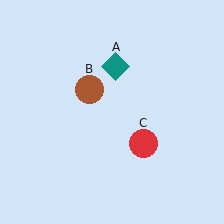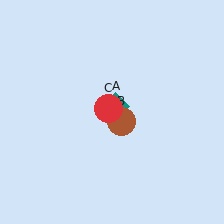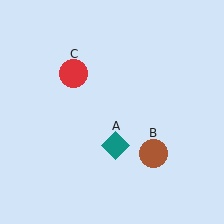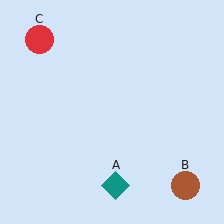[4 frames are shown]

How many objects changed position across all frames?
3 objects changed position: teal diamond (object A), brown circle (object B), red circle (object C).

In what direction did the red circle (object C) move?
The red circle (object C) moved up and to the left.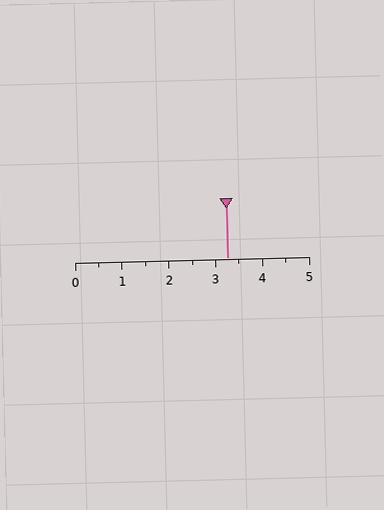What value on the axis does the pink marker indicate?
The marker indicates approximately 3.2.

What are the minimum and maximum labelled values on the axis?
The axis runs from 0 to 5.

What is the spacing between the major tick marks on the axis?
The major ticks are spaced 1 apart.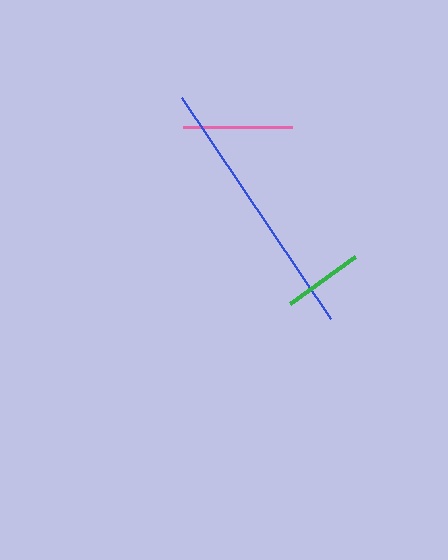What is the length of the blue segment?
The blue segment is approximately 266 pixels long.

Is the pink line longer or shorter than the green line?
The pink line is longer than the green line.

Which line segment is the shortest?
The green line is the shortest at approximately 81 pixels.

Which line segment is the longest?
The blue line is the longest at approximately 266 pixels.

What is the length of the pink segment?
The pink segment is approximately 109 pixels long.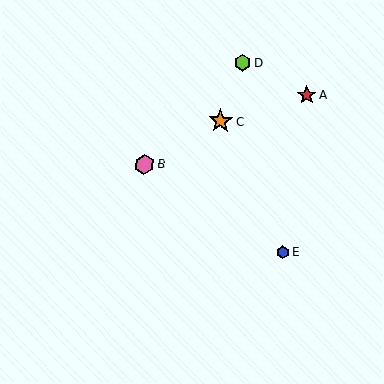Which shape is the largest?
The orange star (labeled C) is the largest.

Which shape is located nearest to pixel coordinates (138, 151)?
The pink hexagon (labeled B) at (144, 165) is nearest to that location.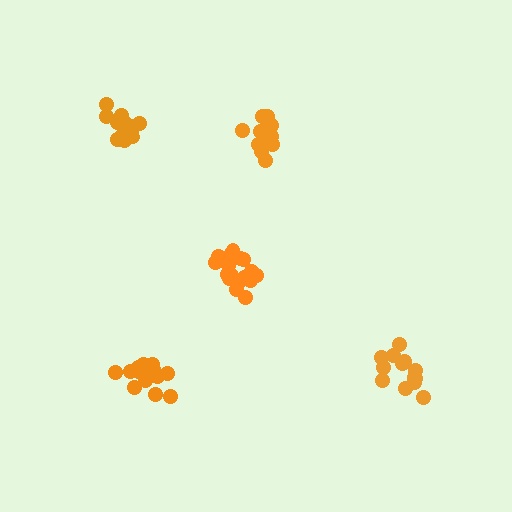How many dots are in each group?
Group 1: 13 dots, Group 2: 13 dots, Group 3: 13 dots, Group 4: 17 dots, Group 5: 16 dots (72 total).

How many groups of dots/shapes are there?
There are 5 groups.